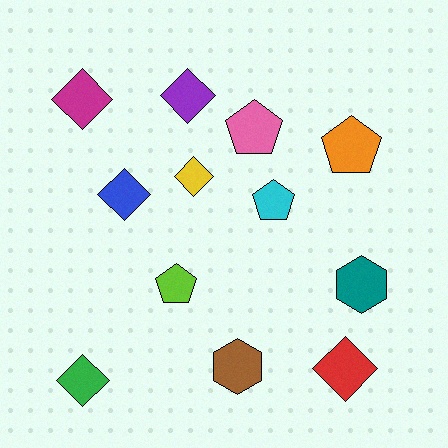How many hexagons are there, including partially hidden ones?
There are 2 hexagons.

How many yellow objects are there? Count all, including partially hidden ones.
There is 1 yellow object.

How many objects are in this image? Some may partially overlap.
There are 12 objects.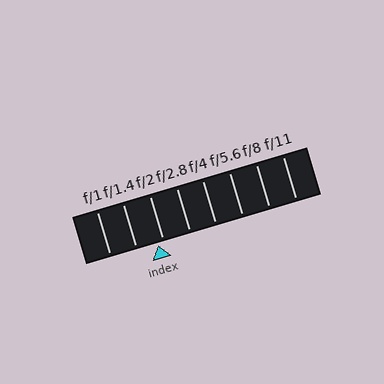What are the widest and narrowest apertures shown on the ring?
The widest aperture shown is f/1 and the narrowest is f/11.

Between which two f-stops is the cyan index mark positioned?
The index mark is between f/1.4 and f/2.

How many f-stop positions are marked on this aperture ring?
There are 8 f-stop positions marked.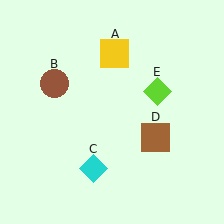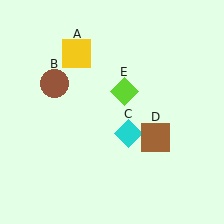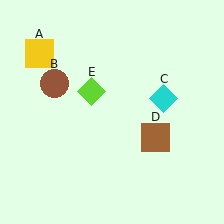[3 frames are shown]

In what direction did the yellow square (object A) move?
The yellow square (object A) moved left.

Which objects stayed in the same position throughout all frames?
Brown circle (object B) and brown square (object D) remained stationary.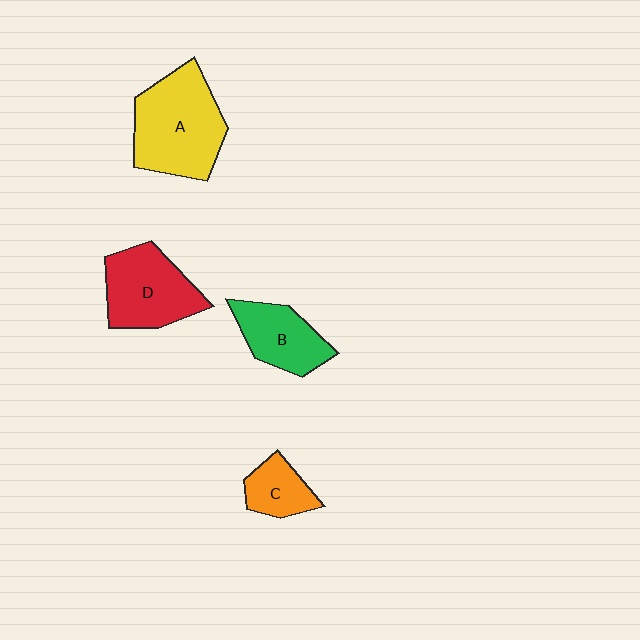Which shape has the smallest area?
Shape C (orange).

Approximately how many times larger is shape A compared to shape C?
Approximately 2.5 times.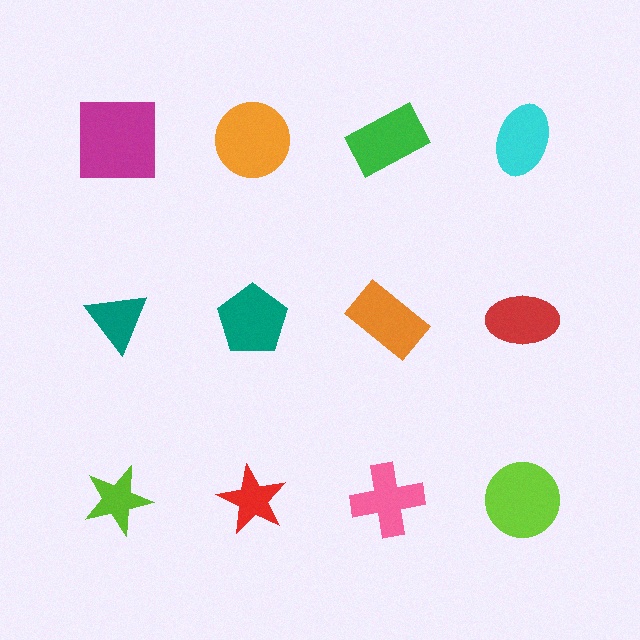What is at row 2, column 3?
An orange rectangle.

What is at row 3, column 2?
A red star.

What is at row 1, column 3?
A green rectangle.